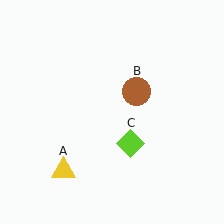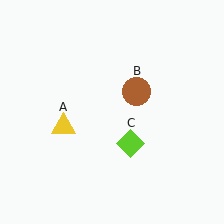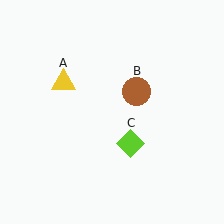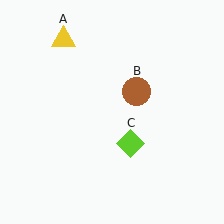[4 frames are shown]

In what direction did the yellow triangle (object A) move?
The yellow triangle (object A) moved up.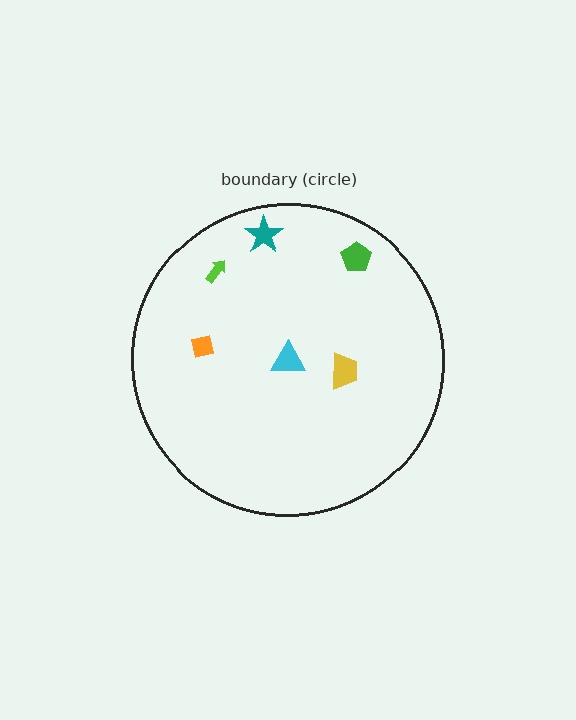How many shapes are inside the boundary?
6 inside, 0 outside.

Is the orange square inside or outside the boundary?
Inside.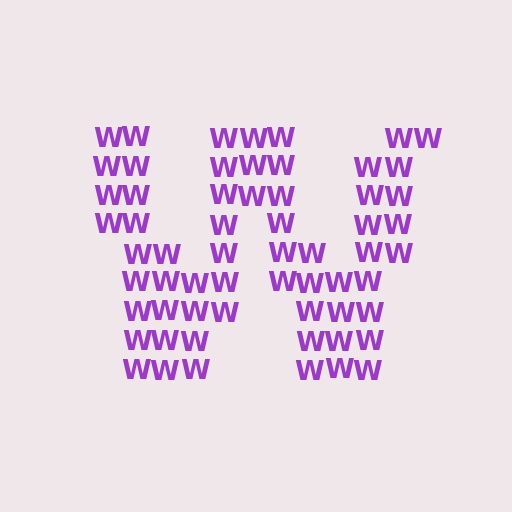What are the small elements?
The small elements are letter W's.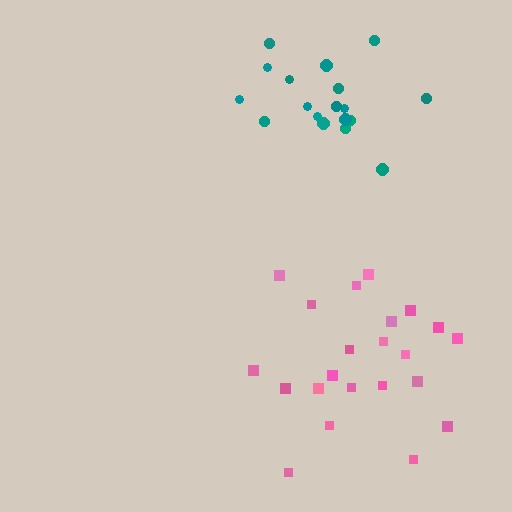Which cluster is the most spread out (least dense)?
Pink.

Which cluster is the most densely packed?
Teal.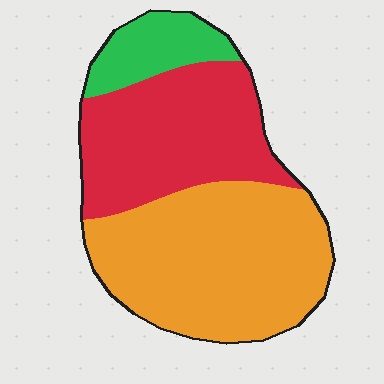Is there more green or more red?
Red.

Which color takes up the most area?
Orange, at roughly 50%.